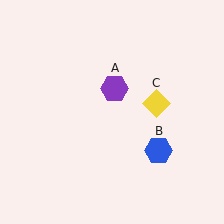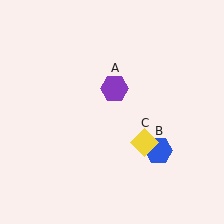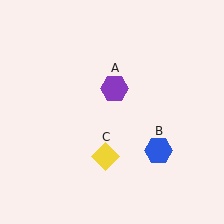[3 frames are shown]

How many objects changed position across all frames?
1 object changed position: yellow diamond (object C).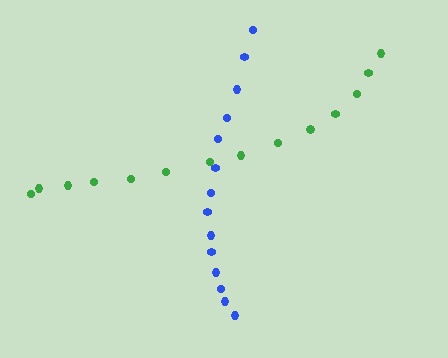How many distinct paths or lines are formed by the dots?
There are 2 distinct paths.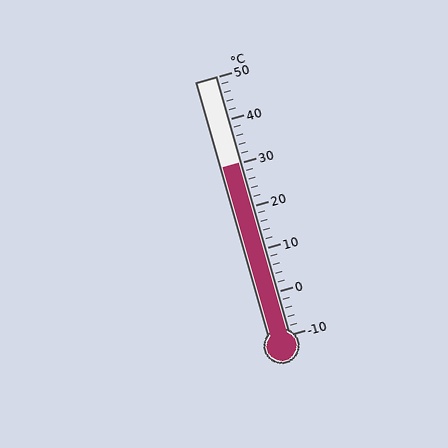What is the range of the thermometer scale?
The thermometer scale ranges from -10°C to 50°C.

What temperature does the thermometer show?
The thermometer shows approximately 30°C.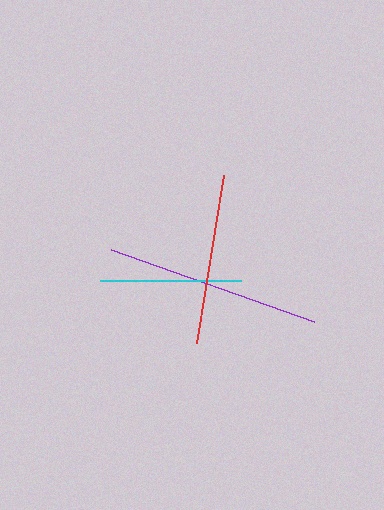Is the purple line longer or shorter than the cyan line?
The purple line is longer than the cyan line.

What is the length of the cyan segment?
The cyan segment is approximately 141 pixels long.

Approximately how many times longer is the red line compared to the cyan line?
The red line is approximately 1.2 times the length of the cyan line.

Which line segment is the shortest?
The cyan line is the shortest at approximately 141 pixels.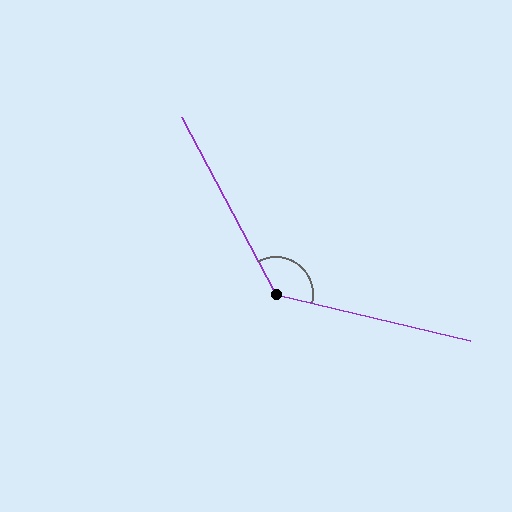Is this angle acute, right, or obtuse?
It is obtuse.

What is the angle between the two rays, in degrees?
Approximately 131 degrees.